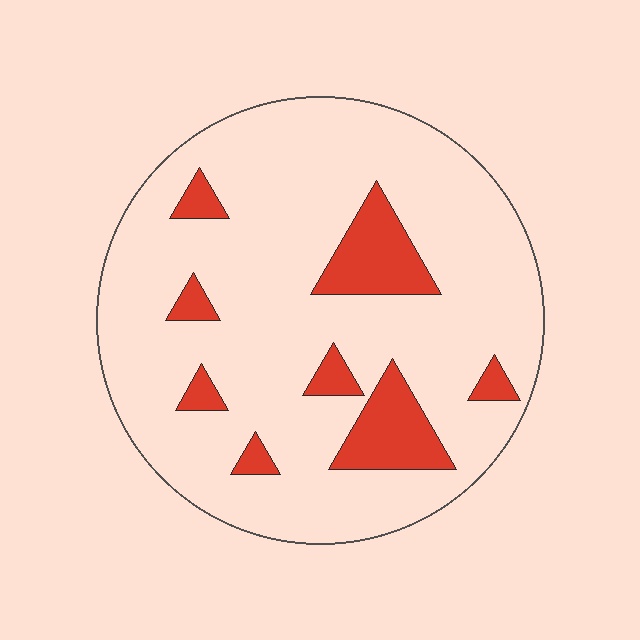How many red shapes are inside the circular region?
8.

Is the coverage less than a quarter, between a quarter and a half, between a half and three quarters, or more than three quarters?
Less than a quarter.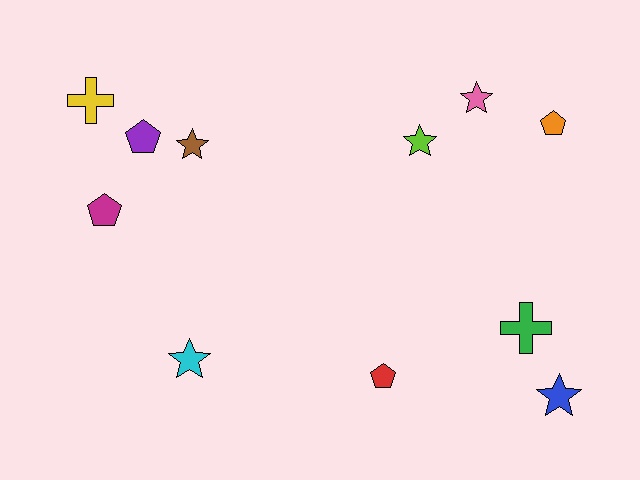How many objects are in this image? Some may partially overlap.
There are 11 objects.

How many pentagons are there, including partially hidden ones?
There are 4 pentagons.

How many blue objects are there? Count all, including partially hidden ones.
There is 1 blue object.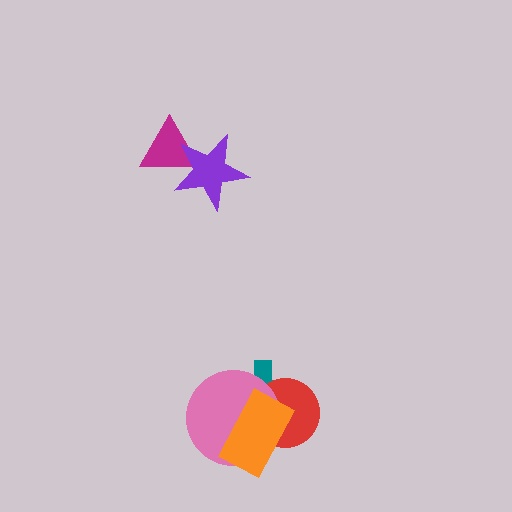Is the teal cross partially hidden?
Yes, it is partially covered by another shape.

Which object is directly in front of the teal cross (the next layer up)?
The red circle is directly in front of the teal cross.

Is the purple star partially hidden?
No, no other shape covers it.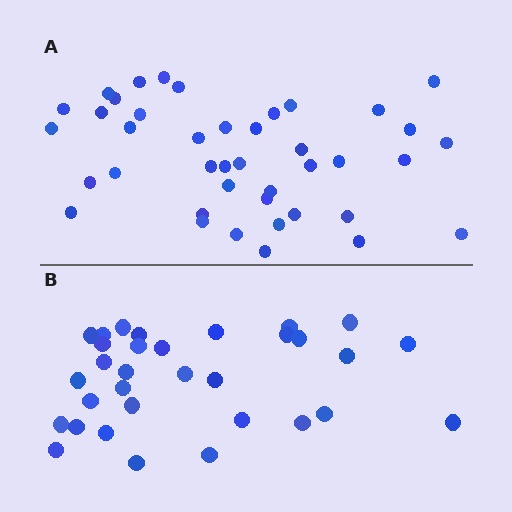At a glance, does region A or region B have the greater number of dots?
Region A (the top region) has more dots.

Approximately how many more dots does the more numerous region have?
Region A has roughly 8 or so more dots than region B.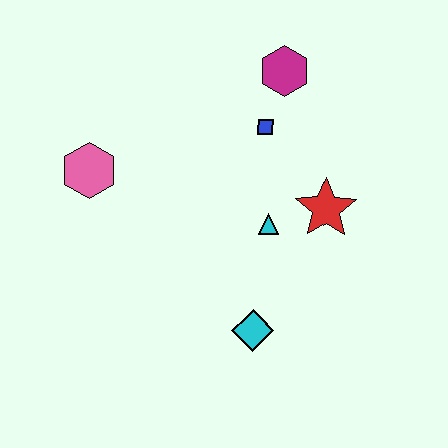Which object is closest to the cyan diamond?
The cyan triangle is closest to the cyan diamond.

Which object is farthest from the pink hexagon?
The red star is farthest from the pink hexagon.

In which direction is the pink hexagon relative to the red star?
The pink hexagon is to the left of the red star.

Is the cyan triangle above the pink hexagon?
No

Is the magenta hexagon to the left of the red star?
Yes